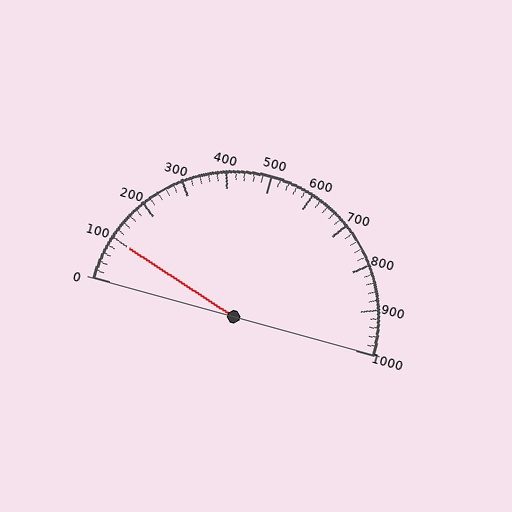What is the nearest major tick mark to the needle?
The nearest major tick mark is 100.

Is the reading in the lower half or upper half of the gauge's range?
The reading is in the lower half of the range (0 to 1000).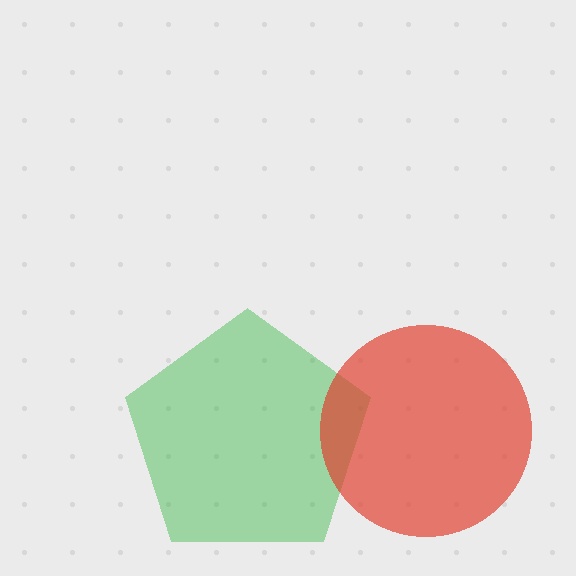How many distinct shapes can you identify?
There are 2 distinct shapes: a green pentagon, a red circle.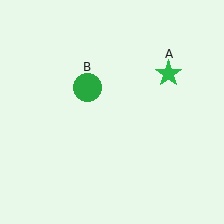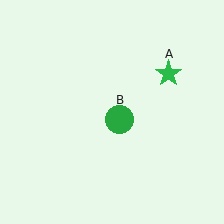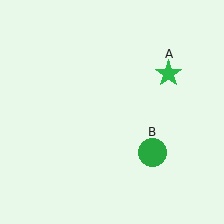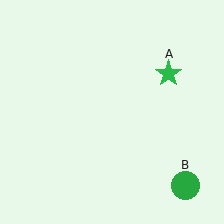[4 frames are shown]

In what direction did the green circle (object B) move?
The green circle (object B) moved down and to the right.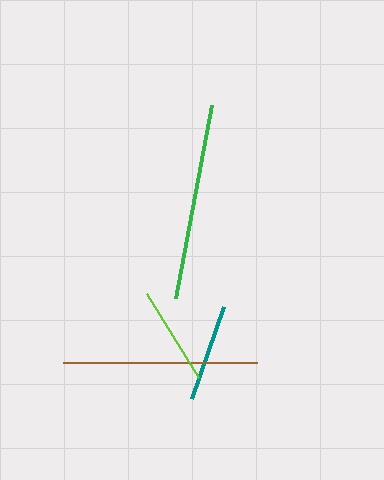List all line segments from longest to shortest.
From longest to shortest: green, brown, lime, teal.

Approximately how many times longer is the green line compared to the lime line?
The green line is approximately 2.0 times the length of the lime line.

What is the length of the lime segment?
The lime segment is approximately 98 pixels long.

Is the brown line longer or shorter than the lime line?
The brown line is longer than the lime line.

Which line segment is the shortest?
The teal line is the shortest at approximately 98 pixels.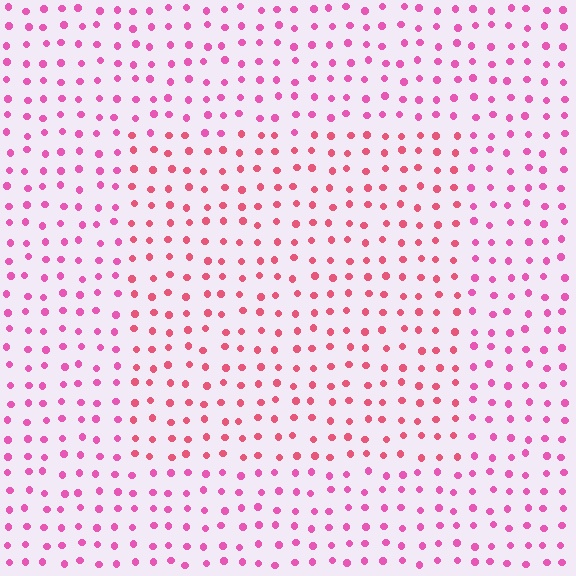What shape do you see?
I see a rectangle.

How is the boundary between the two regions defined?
The boundary is defined purely by a slight shift in hue (about 25 degrees). Spacing, size, and orientation are identical on both sides.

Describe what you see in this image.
The image is filled with small pink elements in a uniform arrangement. A rectangle-shaped region is visible where the elements are tinted to a slightly different hue, forming a subtle color boundary.